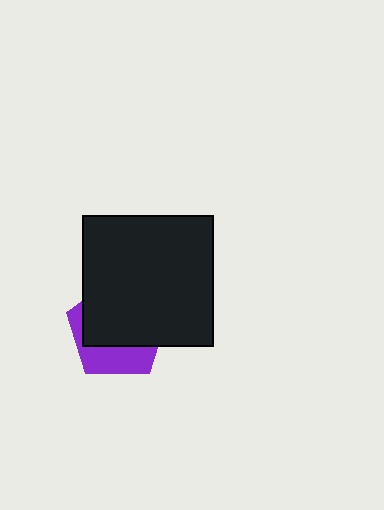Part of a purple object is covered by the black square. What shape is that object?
It is a pentagon.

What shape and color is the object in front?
The object in front is a black square.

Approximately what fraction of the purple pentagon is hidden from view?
Roughly 67% of the purple pentagon is hidden behind the black square.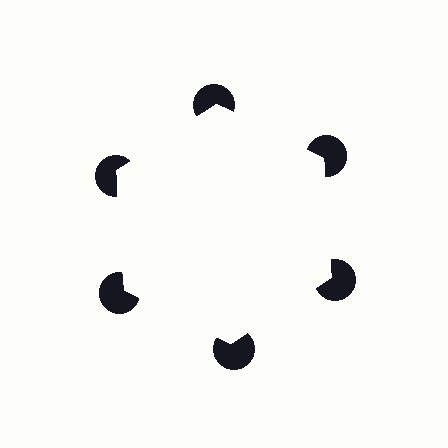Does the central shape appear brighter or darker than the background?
It typically appears slightly brighter than the background, even though no actual brightness change is drawn.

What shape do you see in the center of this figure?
An illusory hexagon — its edges are inferred from the aligned wedge cuts in the pac-man discs, not physically drawn.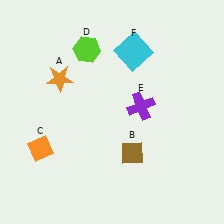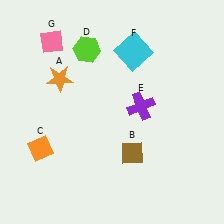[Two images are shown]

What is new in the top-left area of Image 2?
A pink diamond (G) was added in the top-left area of Image 2.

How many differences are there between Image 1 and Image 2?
There is 1 difference between the two images.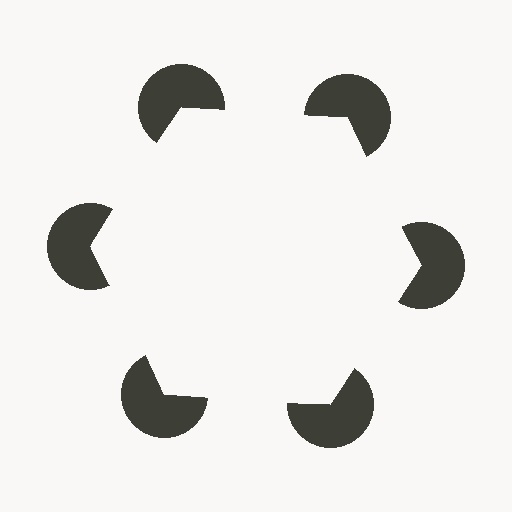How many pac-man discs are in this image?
There are 6 — one at each vertex of the illusory hexagon.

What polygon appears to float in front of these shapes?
An illusory hexagon — its edges are inferred from the aligned wedge cuts in the pac-man discs, not physically drawn.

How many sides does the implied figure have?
6 sides.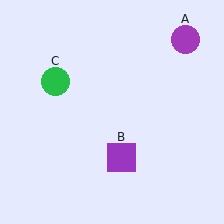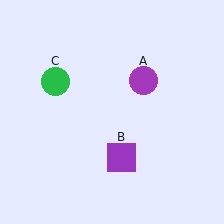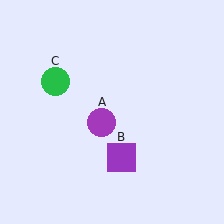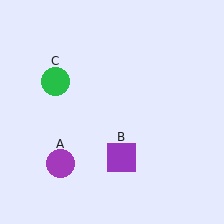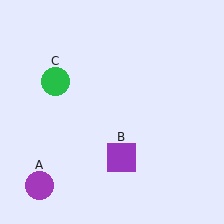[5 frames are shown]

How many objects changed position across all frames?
1 object changed position: purple circle (object A).